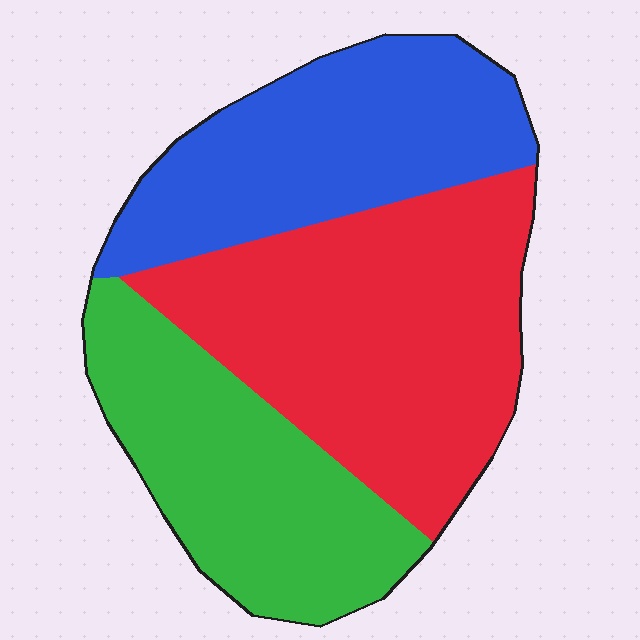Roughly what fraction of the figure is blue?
Blue takes up about one third (1/3) of the figure.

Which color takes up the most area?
Red, at roughly 40%.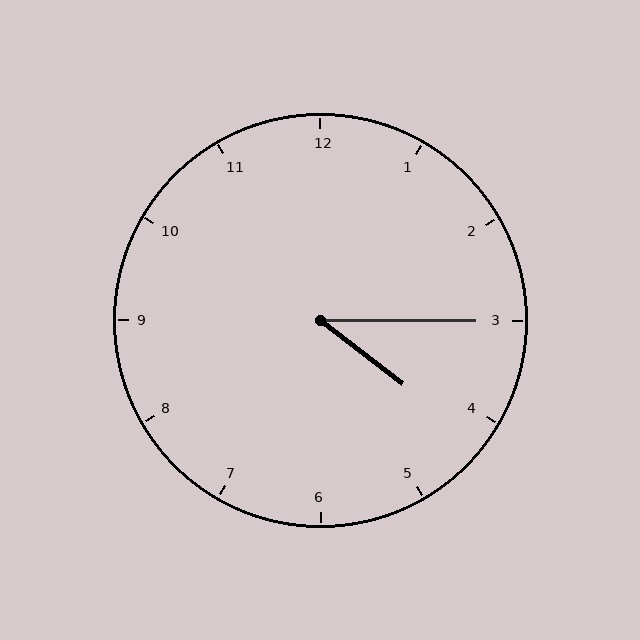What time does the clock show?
4:15.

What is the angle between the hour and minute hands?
Approximately 38 degrees.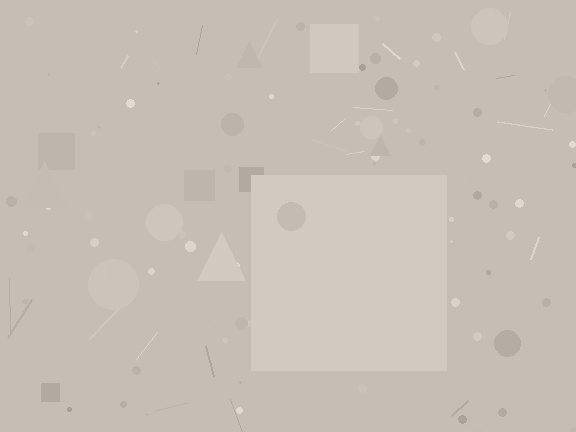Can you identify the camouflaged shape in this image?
The camouflaged shape is a square.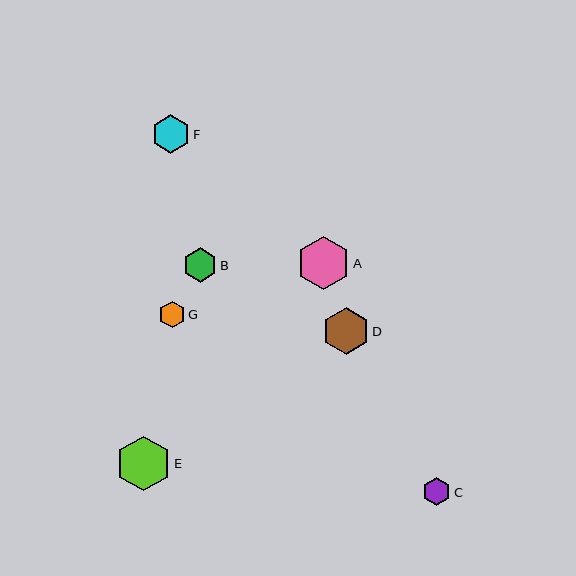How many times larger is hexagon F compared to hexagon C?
Hexagon F is approximately 1.4 times the size of hexagon C.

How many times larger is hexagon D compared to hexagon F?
Hexagon D is approximately 1.2 times the size of hexagon F.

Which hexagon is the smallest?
Hexagon G is the smallest with a size of approximately 27 pixels.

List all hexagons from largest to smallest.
From largest to smallest: E, A, D, F, B, C, G.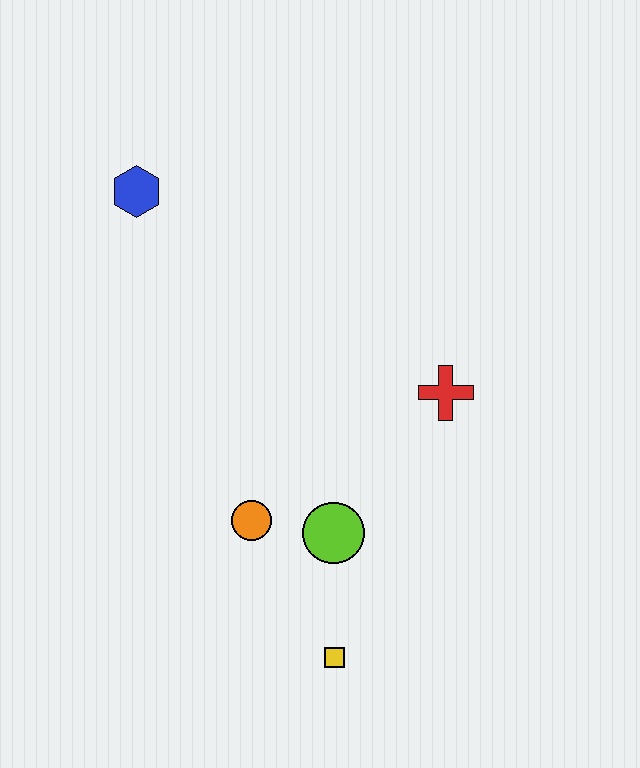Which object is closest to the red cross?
The lime circle is closest to the red cross.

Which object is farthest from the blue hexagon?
The yellow square is farthest from the blue hexagon.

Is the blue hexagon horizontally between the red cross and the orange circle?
No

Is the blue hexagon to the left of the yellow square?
Yes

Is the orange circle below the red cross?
Yes